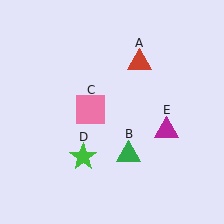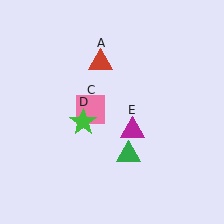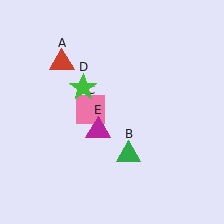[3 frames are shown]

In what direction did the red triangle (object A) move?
The red triangle (object A) moved left.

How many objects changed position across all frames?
3 objects changed position: red triangle (object A), green star (object D), magenta triangle (object E).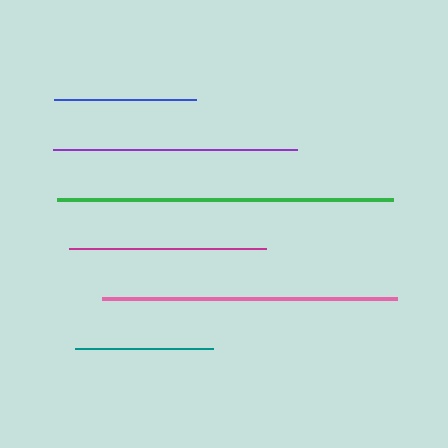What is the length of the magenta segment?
The magenta segment is approximately 196 pixels long.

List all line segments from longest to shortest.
From longest to shortest: green, pink, purple, magenta, blue, teal.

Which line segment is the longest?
The green line is the longest at approximately 335 pixels.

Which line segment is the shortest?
The teal line is the shortest at approximately 138 pixels.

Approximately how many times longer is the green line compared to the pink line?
The green line is approximately 1.1 times the length of the pink line.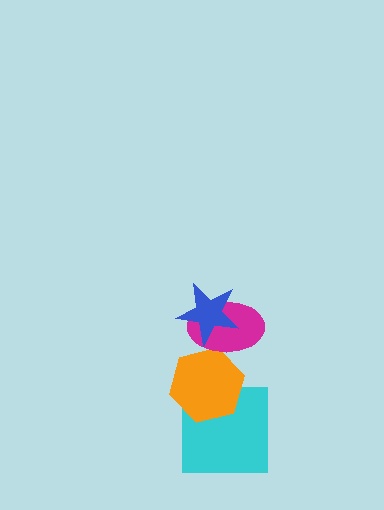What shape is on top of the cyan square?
The orange hexagon is on top of the cyan square.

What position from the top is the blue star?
The blue star is 1st from the top.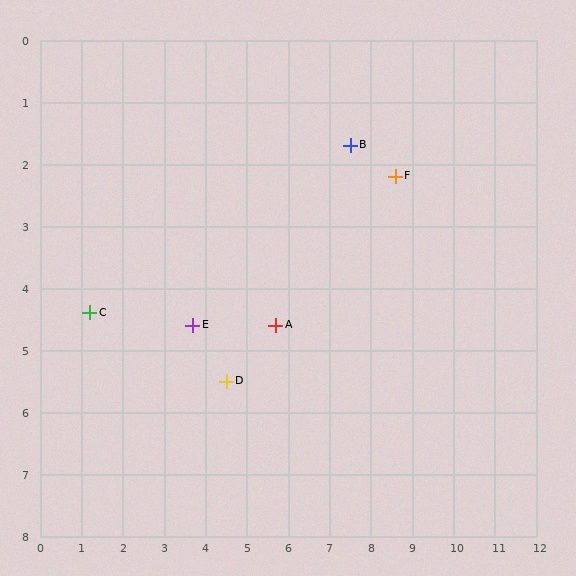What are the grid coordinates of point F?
Point F is at approximately (8.6, 2.2).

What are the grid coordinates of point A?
Point A is at approximately (5.7, 4.6).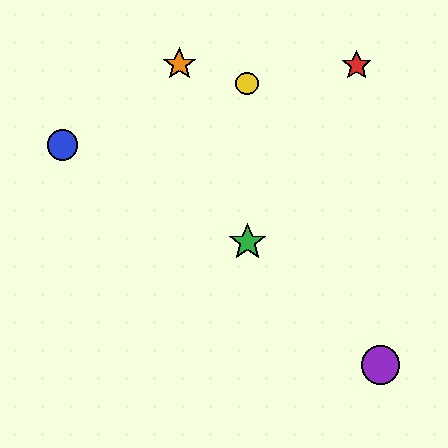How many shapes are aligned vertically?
2 shapes (the green star, the yellow circle) are aligned vertically.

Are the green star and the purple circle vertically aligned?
No, the green star is at x≈247 and the purple circle is at x≈381.